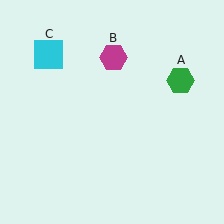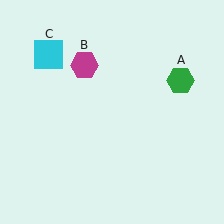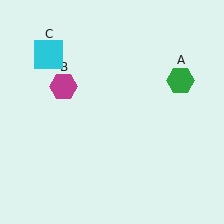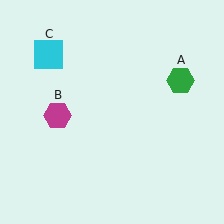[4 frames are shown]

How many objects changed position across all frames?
1 object changed position: magenta hexagon (object B).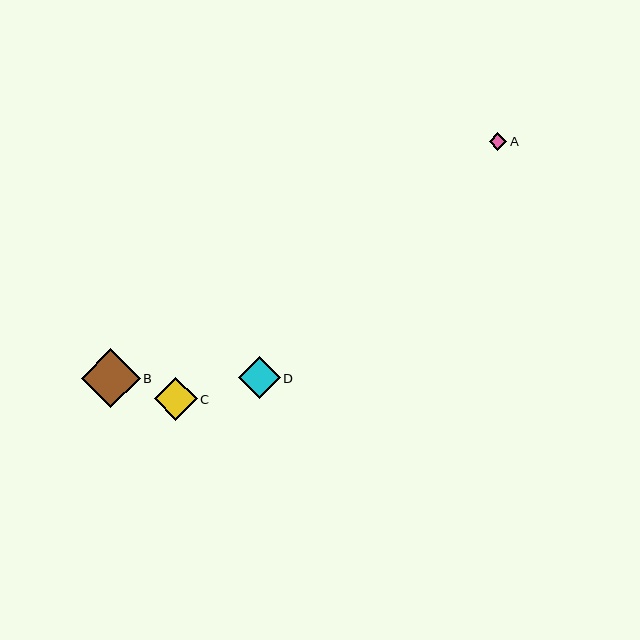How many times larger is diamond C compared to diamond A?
Diamond C is approximately 2.4 times the size of diamond A.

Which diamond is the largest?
Diamond B is the largest with a size of approximately 59 pixels.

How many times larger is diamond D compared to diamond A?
Diamond D is approximately 2.4 times the size of diamond A.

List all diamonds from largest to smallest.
From largest to smallest: B, C, D, A.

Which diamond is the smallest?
Diamond A is the smallest with a size of approximately 18 pixels.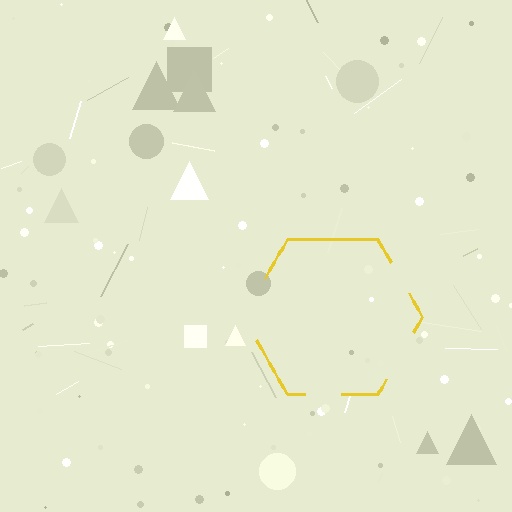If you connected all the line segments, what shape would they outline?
They would outline a hexagon.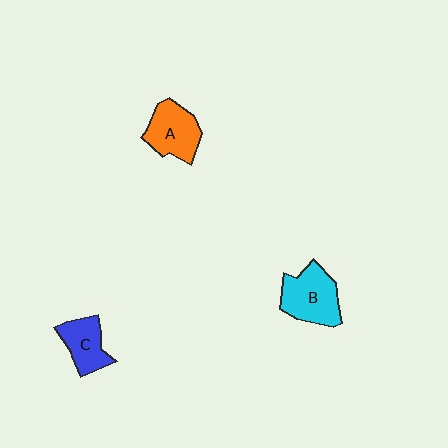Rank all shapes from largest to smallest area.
From largest to smallest: B (cyan), A (orange), C (blue).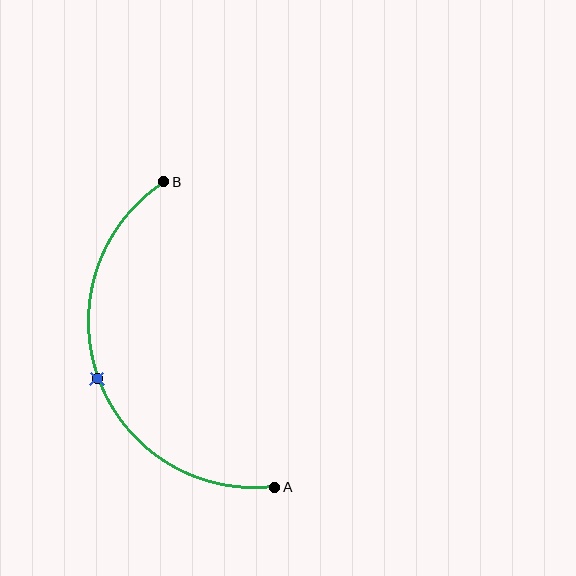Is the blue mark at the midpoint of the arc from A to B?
Yes. The blue mark lies on the arc at equal arc-length from both A and B — it is the arc midpoint.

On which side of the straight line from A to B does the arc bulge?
The arc bulges to the left of the straight line connecting A and B.